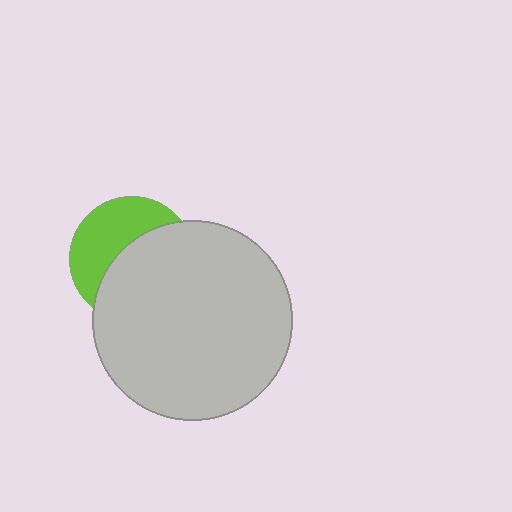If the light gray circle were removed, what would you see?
You would see the complete lime circle.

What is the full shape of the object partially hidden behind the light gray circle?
The partially hidden object is a lime circle.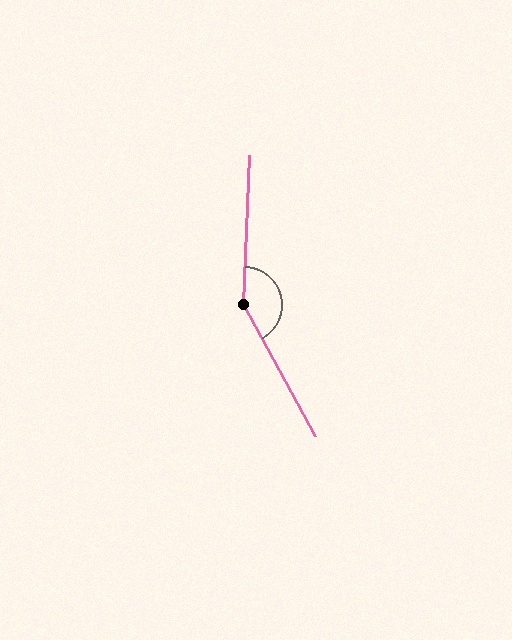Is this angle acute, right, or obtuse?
It is obtuse.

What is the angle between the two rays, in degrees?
Approximately 149 degrees.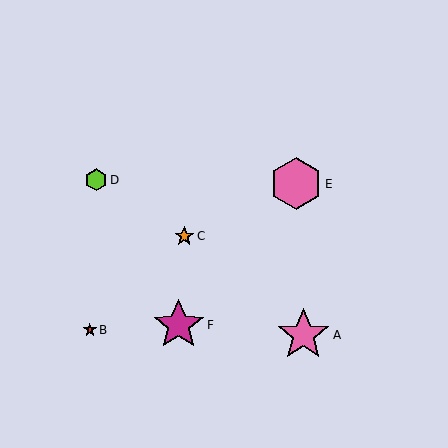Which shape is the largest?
The pink star (labeled A) is the largest.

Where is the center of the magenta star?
The center of the magenta star is at (179, 325).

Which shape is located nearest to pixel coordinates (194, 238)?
The orange star (labeled C) at (184, 236) is nearest to that location.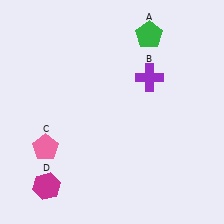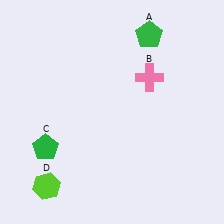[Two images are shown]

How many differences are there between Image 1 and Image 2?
There are 3 differences between the two images.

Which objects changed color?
B changed from purple to pink. C changed from pink to green. D changed from magenta to lime.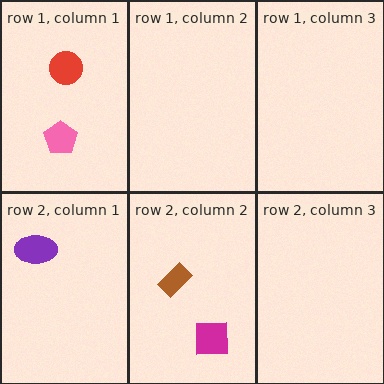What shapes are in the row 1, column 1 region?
The red circle, the pink pentagon.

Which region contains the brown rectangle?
The row 2, column 2 region.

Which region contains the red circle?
The row 1, column 1 region.